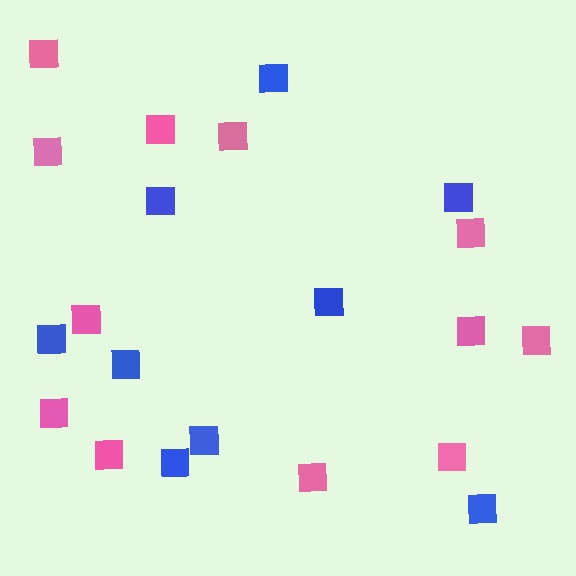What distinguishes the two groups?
There are 2 groups: one group of pink squares (12) and one group of blue squares (9).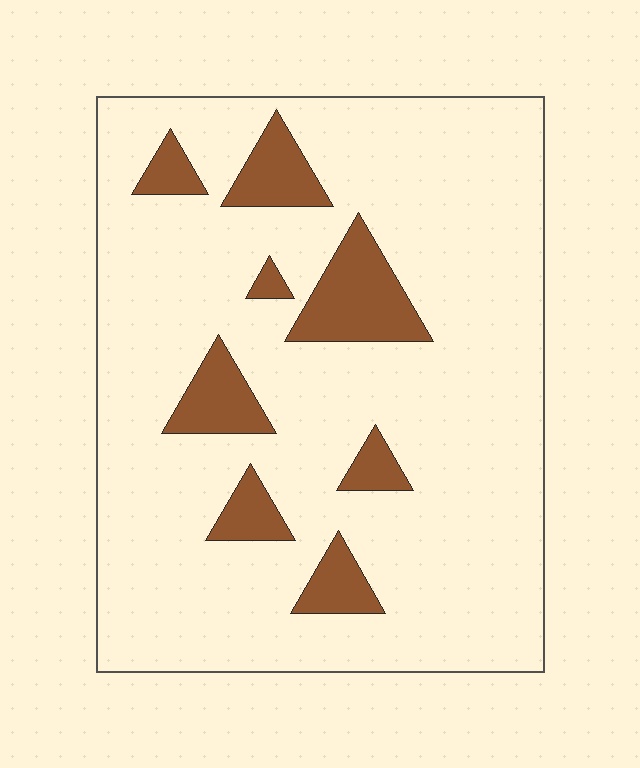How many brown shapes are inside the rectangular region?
8.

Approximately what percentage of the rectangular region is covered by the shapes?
Approximately 15%.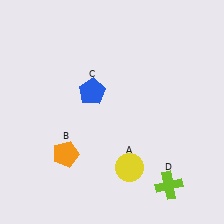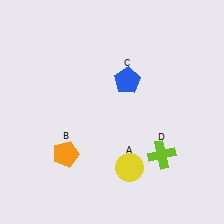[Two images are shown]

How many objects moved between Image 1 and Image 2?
2 objects moved between the two images.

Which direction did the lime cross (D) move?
The lime cross (D) moved up.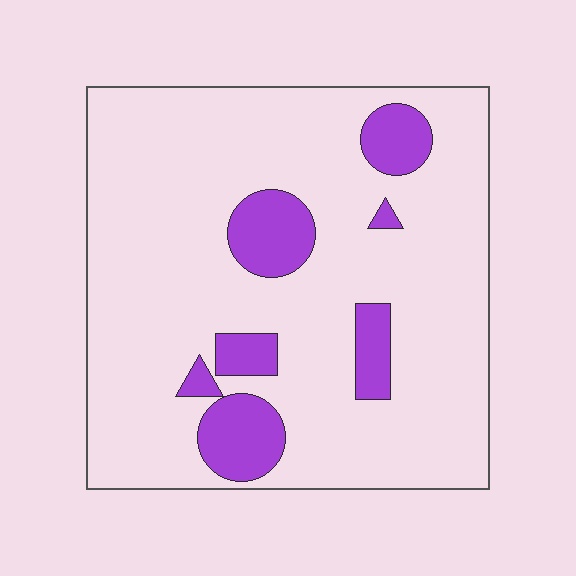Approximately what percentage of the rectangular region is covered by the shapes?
Approximately 15%.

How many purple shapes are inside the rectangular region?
7.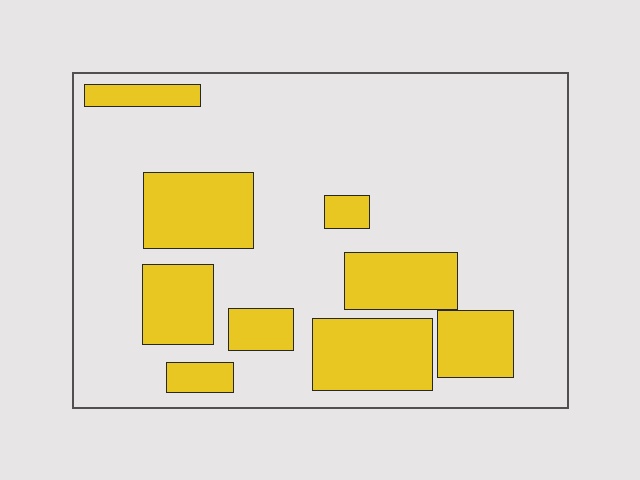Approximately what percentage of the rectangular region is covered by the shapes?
Approximately 25%.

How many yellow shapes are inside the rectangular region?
9.